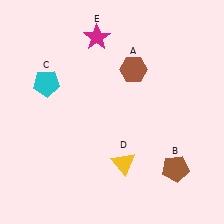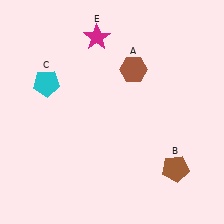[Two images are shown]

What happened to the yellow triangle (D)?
The yellow triangle (D) was removed in Image 2. It was in the bottom-right area of Image 1.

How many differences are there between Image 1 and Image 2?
There is 1 difference between the two images.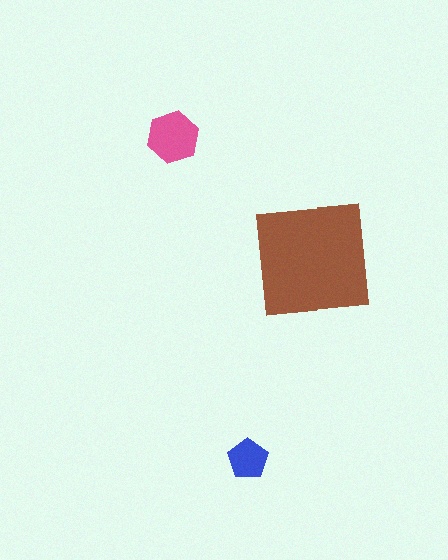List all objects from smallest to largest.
The blue pentagon, the pink hexagon, the brown square.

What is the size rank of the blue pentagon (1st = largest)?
3rd.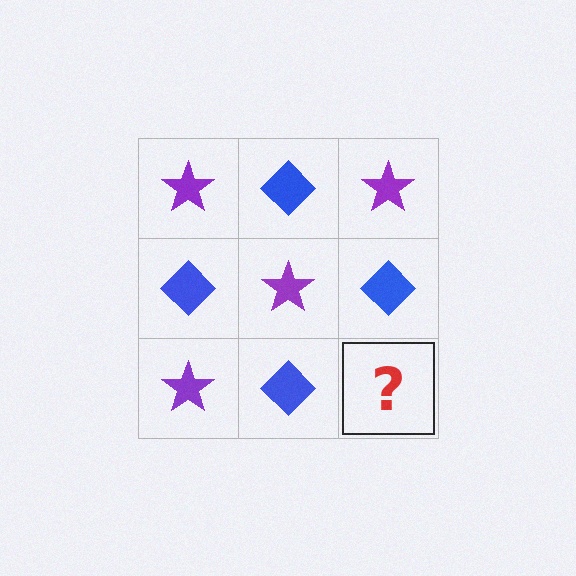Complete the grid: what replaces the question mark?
The question mark should be replaced with a purple star.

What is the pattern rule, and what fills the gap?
The rule is that it alternates purple star and blue diamond in a checkerboard pattern. The gap should be filled with a purple star.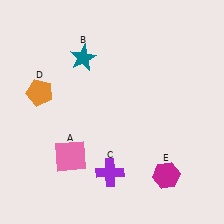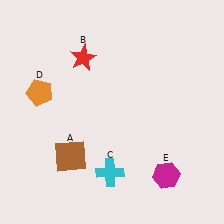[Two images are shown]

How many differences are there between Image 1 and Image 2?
There are 3 differences between the two images.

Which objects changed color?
A changed from pink to brown. B changed from teal to red. C changed from purple to cyan.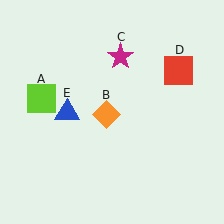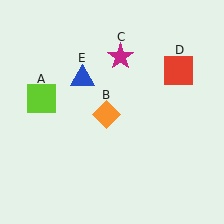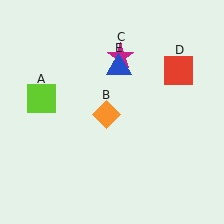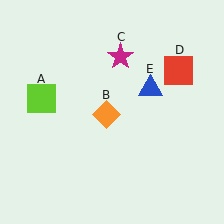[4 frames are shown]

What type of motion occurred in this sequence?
The blue triangle (object E) rotated clockwise around the center of the scene.